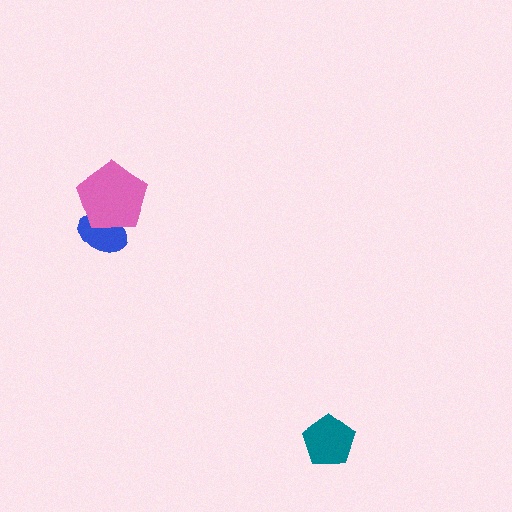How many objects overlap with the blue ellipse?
1 object overlaps with the blue ellipse.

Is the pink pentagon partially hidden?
No, no other shape covers it.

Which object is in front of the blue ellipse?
The pink pentagon is in front of the blue ellipse.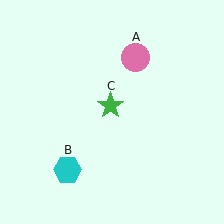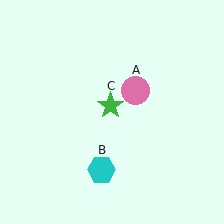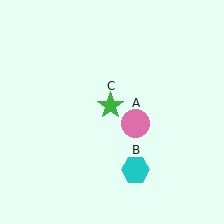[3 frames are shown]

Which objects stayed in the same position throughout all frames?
Green star (object C) remained stationary.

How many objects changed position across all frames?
2 objects changed position: pink circle (object A), cyan hexagon (object B).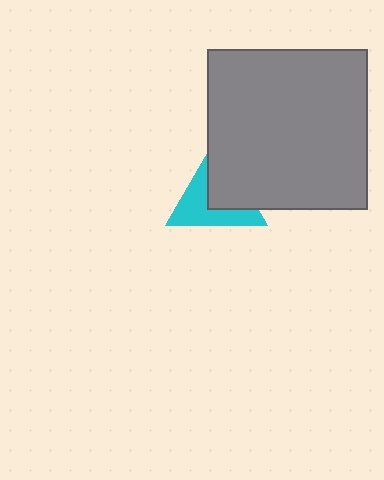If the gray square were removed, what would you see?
You would see the complete cyan triangle.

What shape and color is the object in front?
The object in front is a gray square.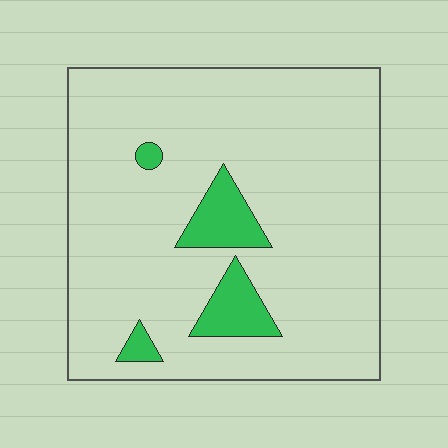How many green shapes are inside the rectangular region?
4.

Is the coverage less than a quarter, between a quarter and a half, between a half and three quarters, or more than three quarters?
Less than a quarter.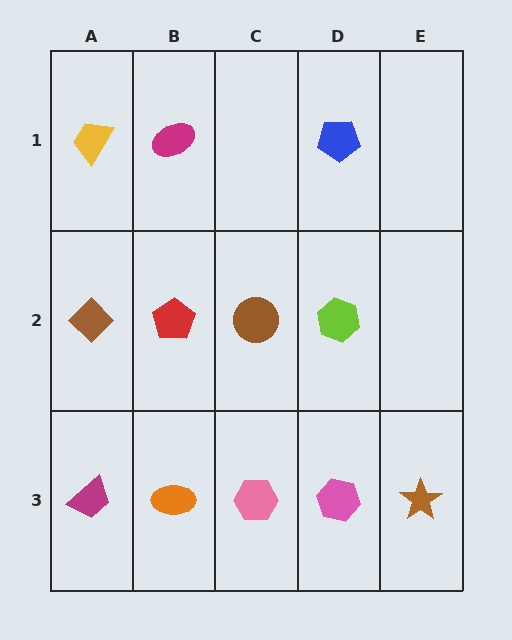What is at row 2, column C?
A brown circle.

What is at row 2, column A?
A brown diamond.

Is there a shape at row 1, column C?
No, that cell is empty.